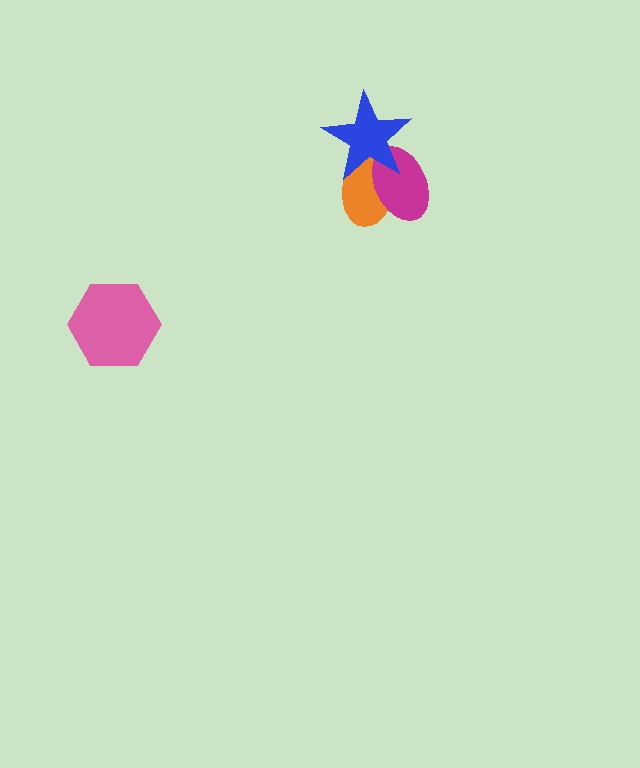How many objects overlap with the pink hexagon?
0 objects overlap with the pink hexagon.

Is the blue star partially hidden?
No, no other shape covers it.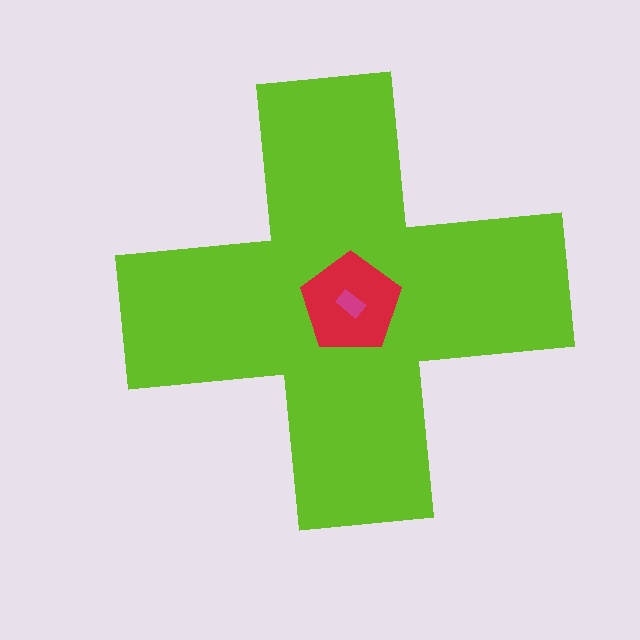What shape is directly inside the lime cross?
The red pentagon.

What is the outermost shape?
The lime cross.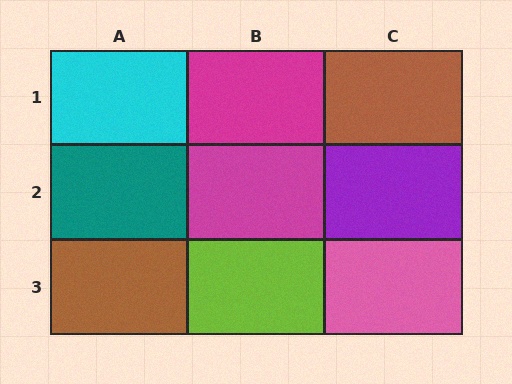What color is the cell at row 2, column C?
Purple.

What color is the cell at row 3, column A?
Brown.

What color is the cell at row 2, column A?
Teal.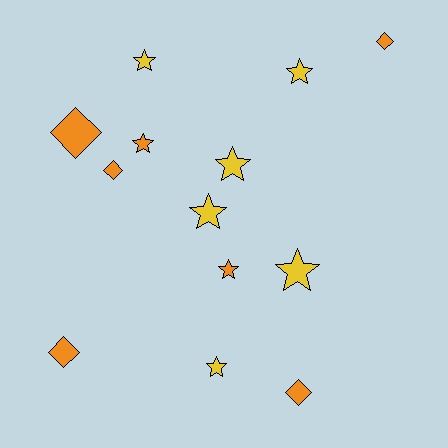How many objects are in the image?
There are 13 objects.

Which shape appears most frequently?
Star, with 8 objects.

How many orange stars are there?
There are 2 orange stars.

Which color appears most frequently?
Orange, with 7 objects.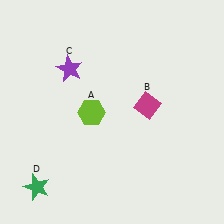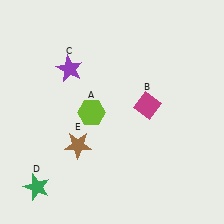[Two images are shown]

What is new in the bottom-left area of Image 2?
A brown star (E) was added in the bottom-left area of Image 2.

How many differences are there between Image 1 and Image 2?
There is 1 difference between the two images.